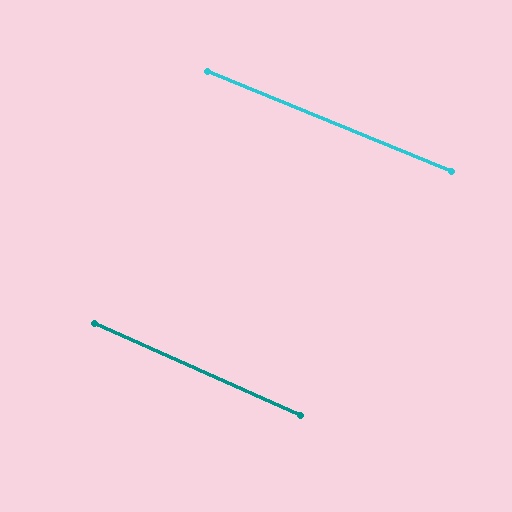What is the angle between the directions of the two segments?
Approximately 2 degrees.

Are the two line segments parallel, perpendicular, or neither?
Parallel — their directions differ by only 1.7°.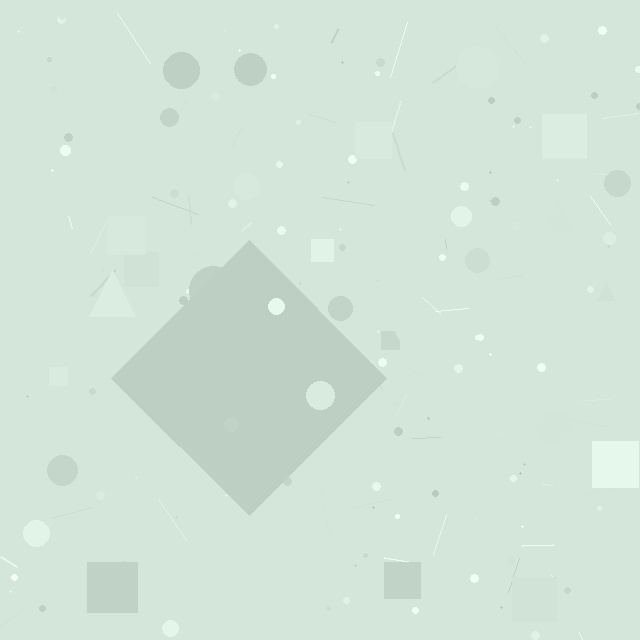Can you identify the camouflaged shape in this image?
The camouflaged shape is a diamond.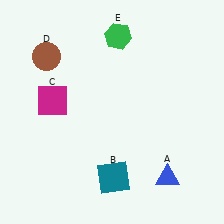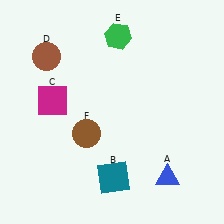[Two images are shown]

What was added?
A brown circle (F) was added in Image 2.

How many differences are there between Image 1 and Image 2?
There is 1 difference between the two images.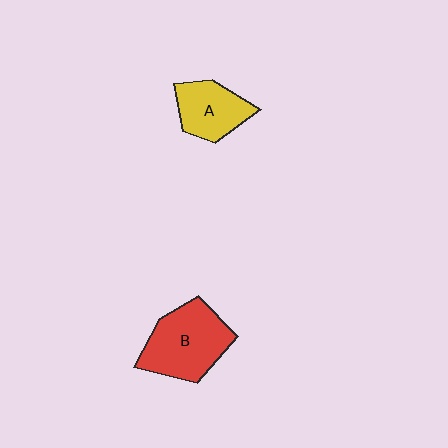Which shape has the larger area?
Shape B (red).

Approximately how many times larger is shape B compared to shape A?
Approximately 1.5 times.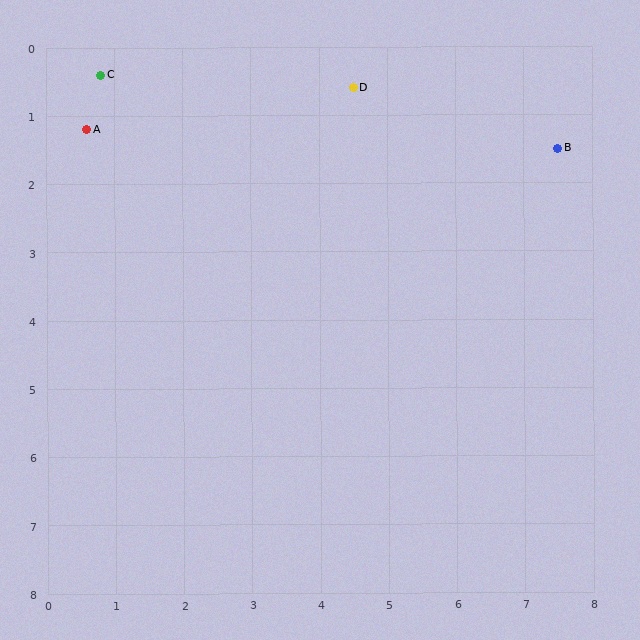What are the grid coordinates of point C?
Point C is at approximately (0.8, 0.4).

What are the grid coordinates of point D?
Point D is at approximately (4.5, 0.6).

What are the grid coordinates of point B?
Point B is at approximately (7.5, 1.5).